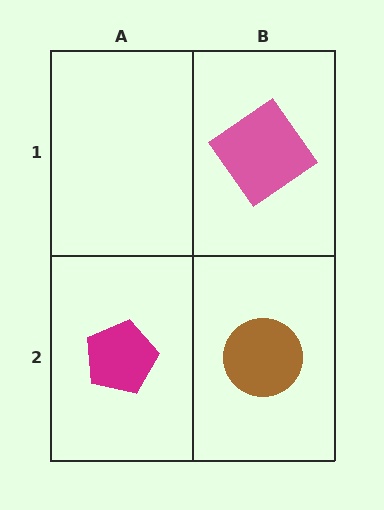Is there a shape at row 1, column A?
No, that cell is empty.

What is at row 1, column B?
A pink diamond.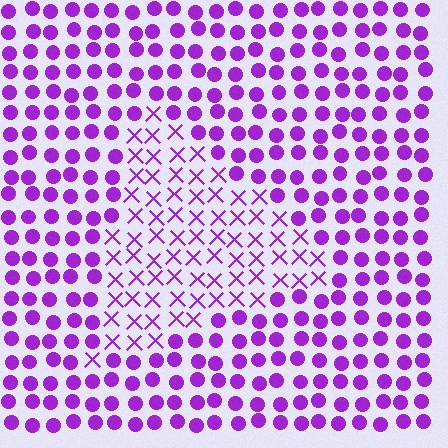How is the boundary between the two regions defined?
The boundary is defined by a change in element shape: X marks inside vs. circles outside. All elements share the same color and spacing.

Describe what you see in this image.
The image is filled with small purple elements arranged in a uniform grid. A triangle-shaped region contains X marks, while the surrounding area contains circles. The boundary is defined purely by the change in element shape.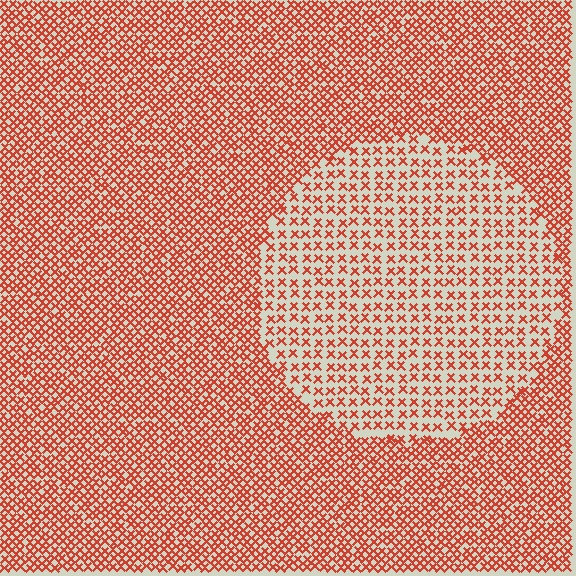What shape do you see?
I see a circle.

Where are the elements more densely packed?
The elements are more densely packed outside the circle boundary.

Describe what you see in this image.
The image contains small red elements arranged at two different densities. A circle-shaped region is visible where the elements are less densely packed than the surrounding area.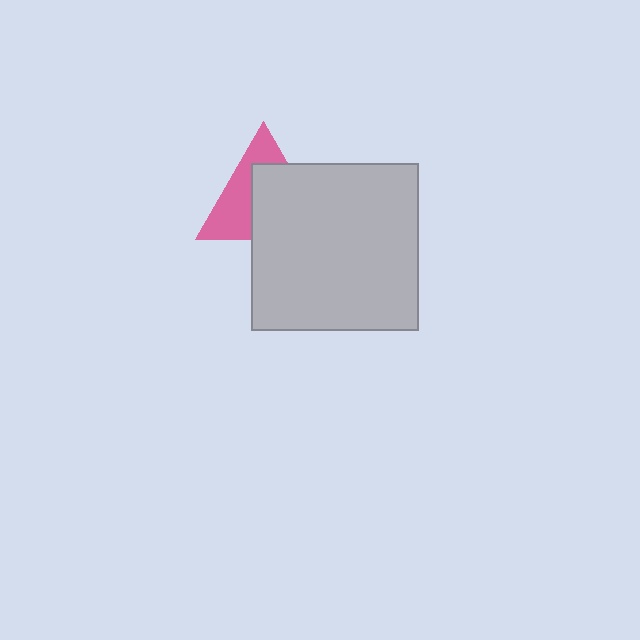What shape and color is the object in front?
The object in front is a light gray square.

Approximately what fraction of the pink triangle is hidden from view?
Roughly 55% of the pink triangle is hidden behind the light gray square.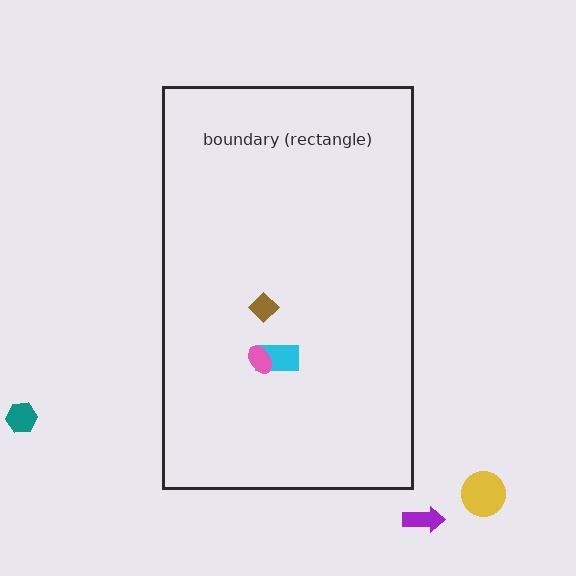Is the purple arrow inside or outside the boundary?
Outside.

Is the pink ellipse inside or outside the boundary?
Inside.